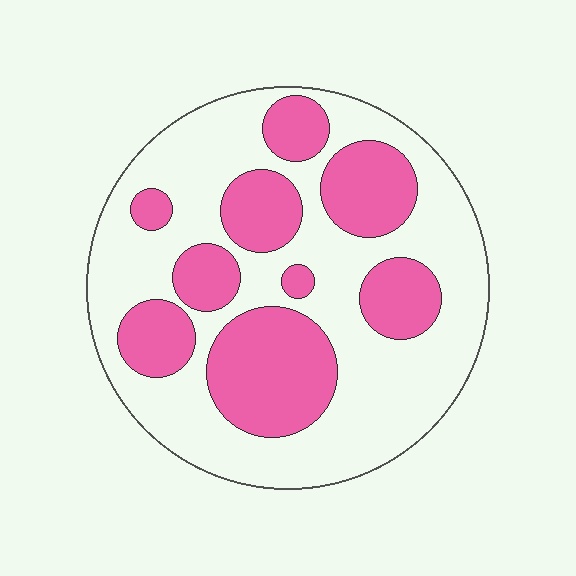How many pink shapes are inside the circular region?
9.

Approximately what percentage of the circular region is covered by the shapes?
Approximately 35%.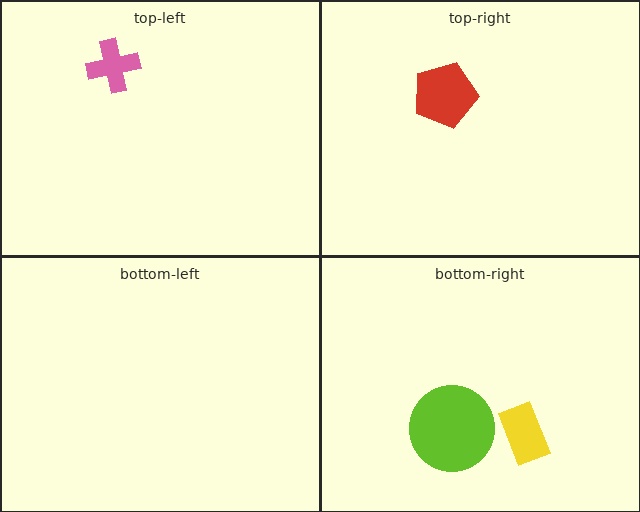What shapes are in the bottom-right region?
The yellow rectangle, the lime circle.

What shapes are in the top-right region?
The red pentagon.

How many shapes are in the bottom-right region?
2.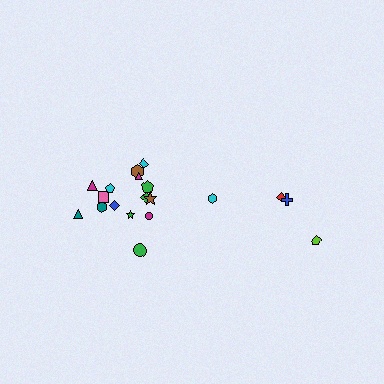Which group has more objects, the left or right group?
The left group.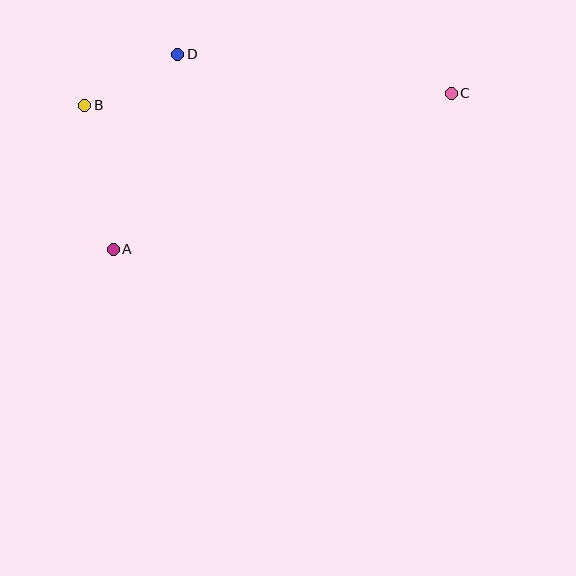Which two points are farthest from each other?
Points A and C are farthest from each other.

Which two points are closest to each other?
Points B and D are closest to each other.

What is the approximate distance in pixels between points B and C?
The distance between B and C is approximately 367 pixels.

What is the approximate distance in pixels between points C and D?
The distance between C and D is approximately 277 pixels.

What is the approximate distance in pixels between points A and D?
The distance between A and D is approximately 205 pixels.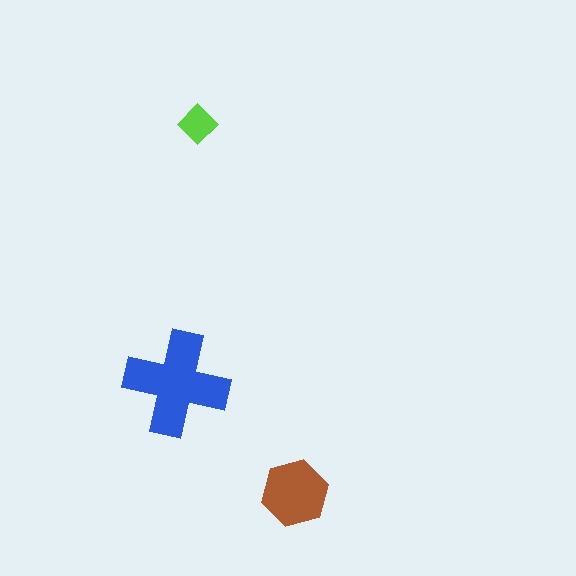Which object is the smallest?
The lime diamond.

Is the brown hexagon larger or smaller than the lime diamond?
Larger.